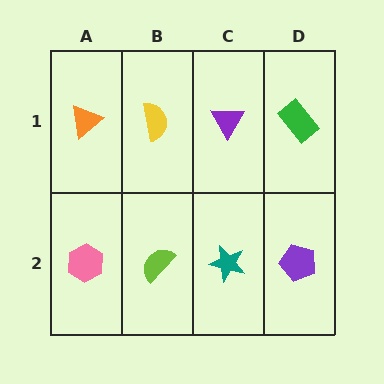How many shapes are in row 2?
4 shapes.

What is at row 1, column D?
A green rectangle.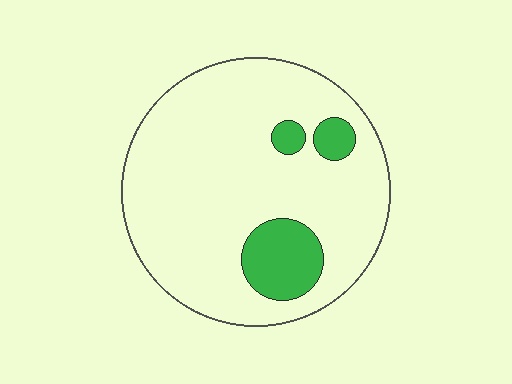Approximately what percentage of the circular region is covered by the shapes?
Approximately 15%.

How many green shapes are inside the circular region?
3.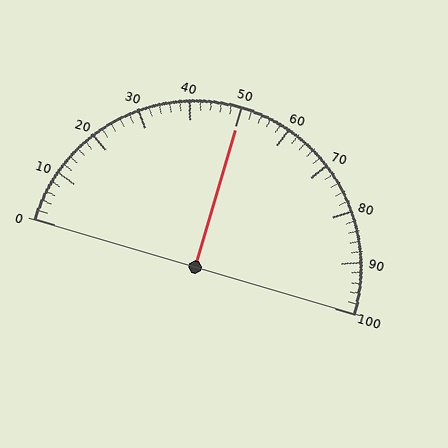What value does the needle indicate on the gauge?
The needle indicates approximately 50.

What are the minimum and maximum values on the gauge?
The gauge ranges from 0 to 100.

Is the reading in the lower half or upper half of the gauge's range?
The reading is in the upper half of the range (0 to 100).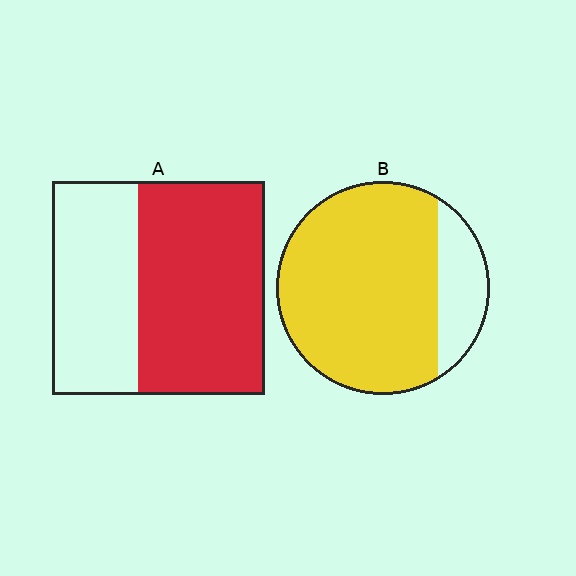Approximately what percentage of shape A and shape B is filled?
A is approximately 60% and B is approximately 80%.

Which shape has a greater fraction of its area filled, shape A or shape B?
Shape B.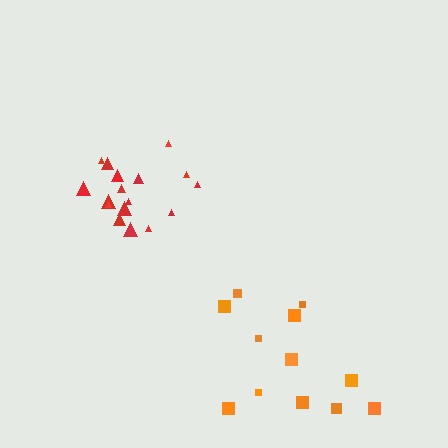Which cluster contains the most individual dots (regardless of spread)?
Red (17).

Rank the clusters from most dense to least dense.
red, orange.